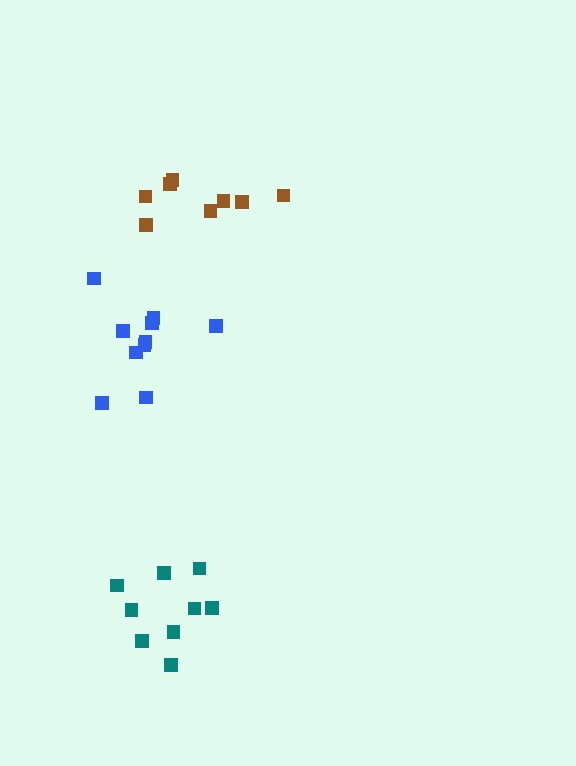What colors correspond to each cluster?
The clusters are colored: teal, brown, blue.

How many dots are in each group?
Group 1: 9 dots, Group 2: 8 dots, Group 3: 10 dots (27 total).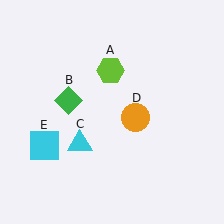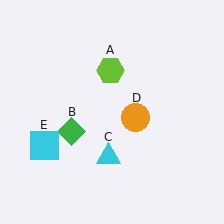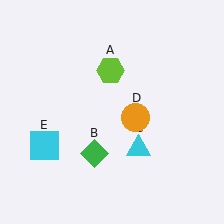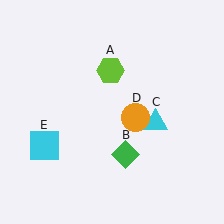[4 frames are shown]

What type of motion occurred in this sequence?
The green diamond (object B), cyan triangle (object C) rotated counterclockwise around the center of the scene.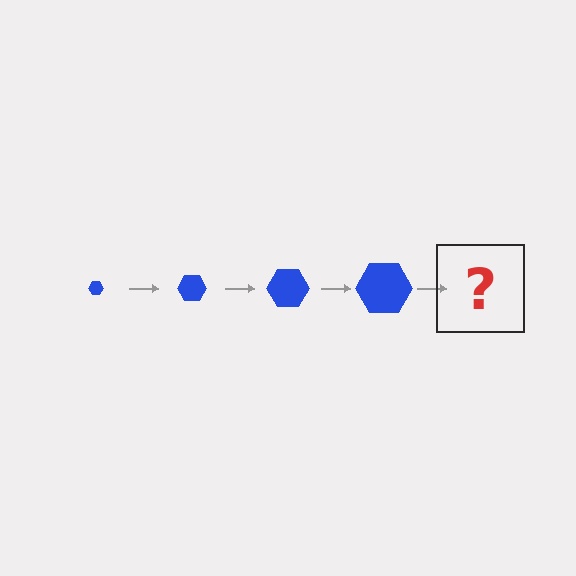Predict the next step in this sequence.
The next step is a blue hexagon, larger than the previous one.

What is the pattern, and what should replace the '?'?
The pattern is that the hexagon gets progressively larger each step. The '?' should be a blue hexagon, larger than the previous one.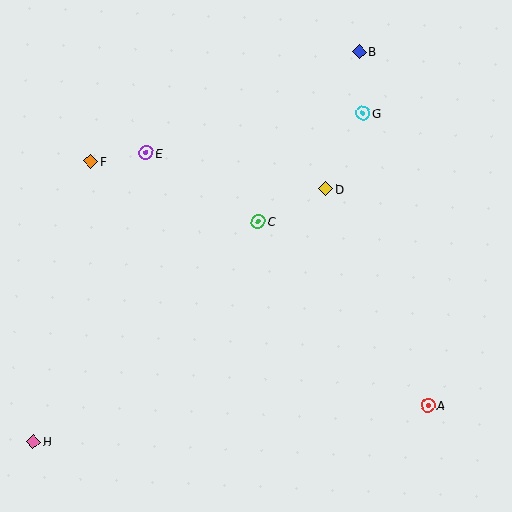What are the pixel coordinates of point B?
Point B is at (359, 52).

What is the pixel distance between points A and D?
The distance between A and D is 240 pixels.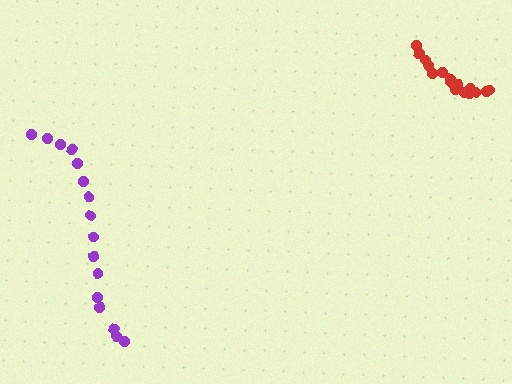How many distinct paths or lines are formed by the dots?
There are 2 distinct paths.